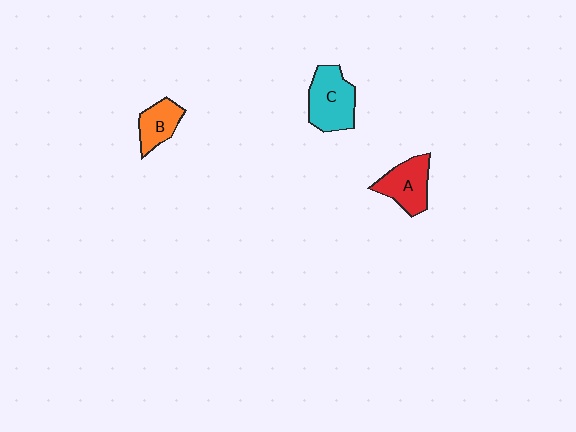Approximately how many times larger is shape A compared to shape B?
Approximately 1.3 times.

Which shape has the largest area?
Shape C (cyan).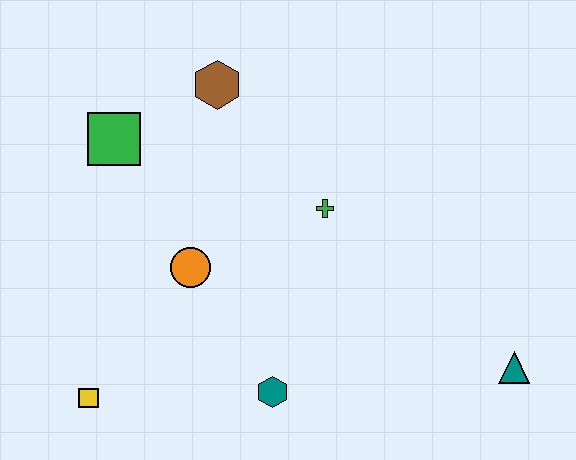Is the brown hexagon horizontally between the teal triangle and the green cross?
No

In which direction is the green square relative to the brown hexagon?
The green square is to the left of the brown hexagon.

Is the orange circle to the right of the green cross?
No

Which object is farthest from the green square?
The teal triangle is farthest from the green square.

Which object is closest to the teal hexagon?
The orange circle is closest to the teal hexagon.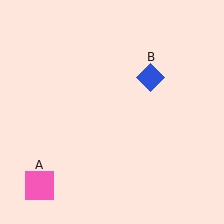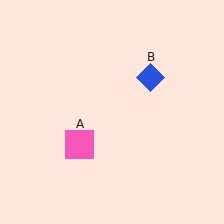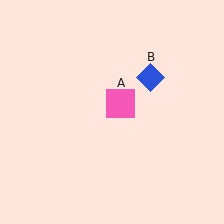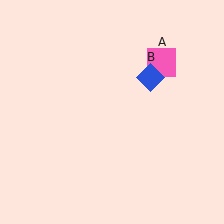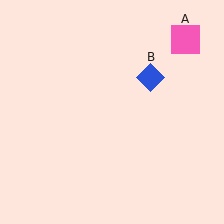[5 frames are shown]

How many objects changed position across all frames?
1 object changed position: pink square (object A).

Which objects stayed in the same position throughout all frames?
Blue diamond (object B) remained stationary.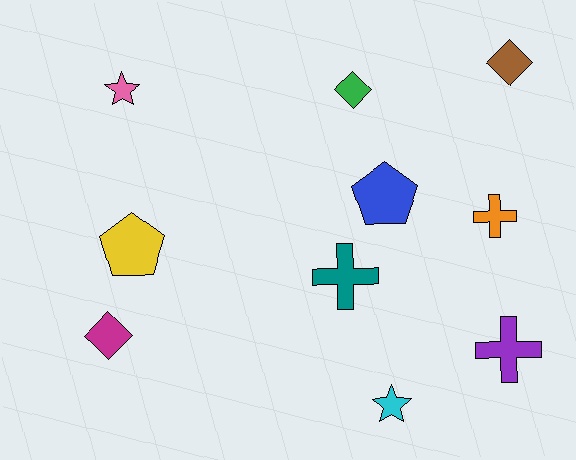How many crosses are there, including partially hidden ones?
There are 3 crosses.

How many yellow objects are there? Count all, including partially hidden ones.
There is 1 yellow object.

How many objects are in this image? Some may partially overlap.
There are 10 objects.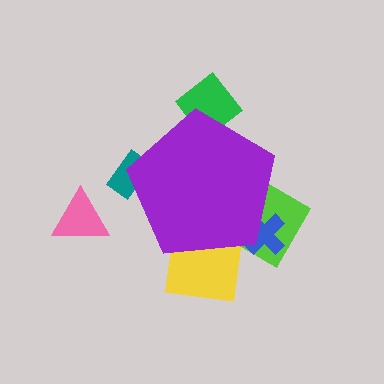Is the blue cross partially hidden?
Yes, the blue cross is partially hidden behind the purple pentagon.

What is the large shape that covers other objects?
A purple pentagon.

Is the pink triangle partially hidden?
No, the pink triangle is fully visible.